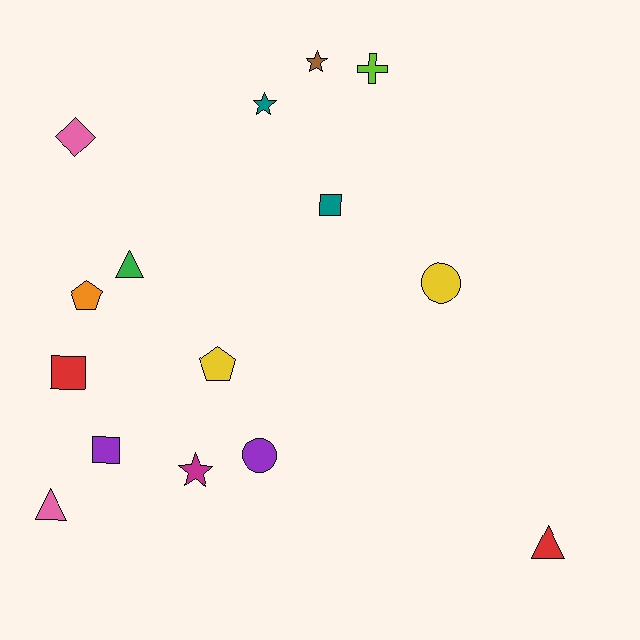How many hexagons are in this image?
There are no hexagons.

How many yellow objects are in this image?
There are 2 yellow objects.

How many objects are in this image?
There are 15 objects.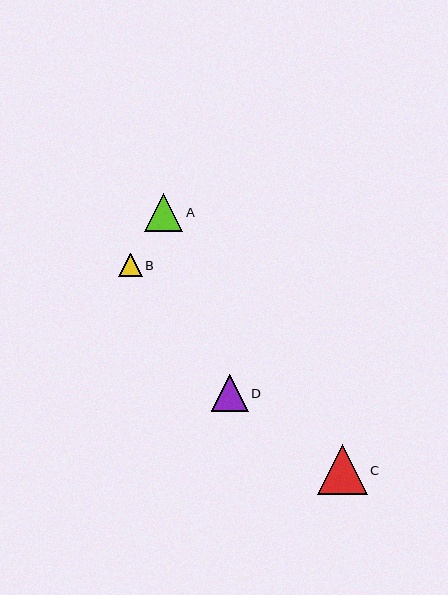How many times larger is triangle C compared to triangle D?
Triangle C is approximately 1.4 times the size of triangle D.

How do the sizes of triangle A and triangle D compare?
Triangle A and triangle D are approximately the same size.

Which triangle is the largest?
Triangle C is the largest with a size of approximately 50 pixels.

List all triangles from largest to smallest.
From largest to smallest: C, A, D, B.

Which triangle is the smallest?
Triangle B is the smallest with a size of approximately 23 pixels.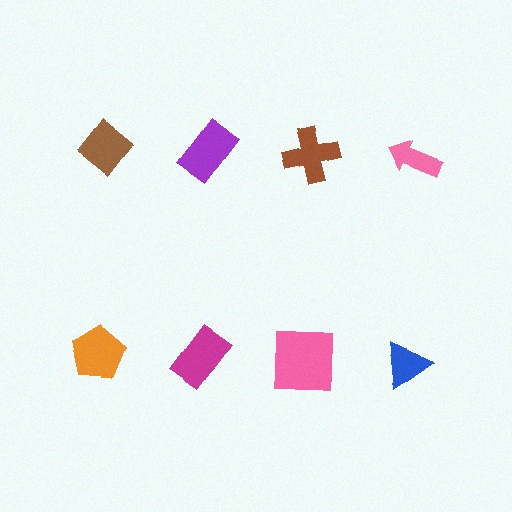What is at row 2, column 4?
A blue triangle.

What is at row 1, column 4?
A pink arrow.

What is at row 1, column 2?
A purple rectangle.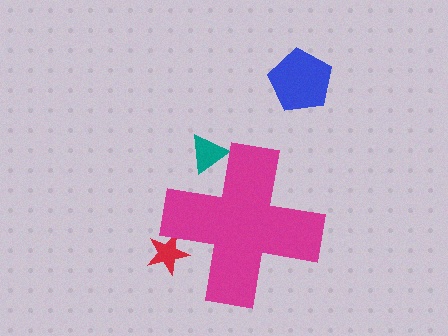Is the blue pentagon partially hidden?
No, the blue pentagon is fully visible.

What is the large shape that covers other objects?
A magenta cross.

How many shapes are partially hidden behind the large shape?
2 shapes are partially hidden.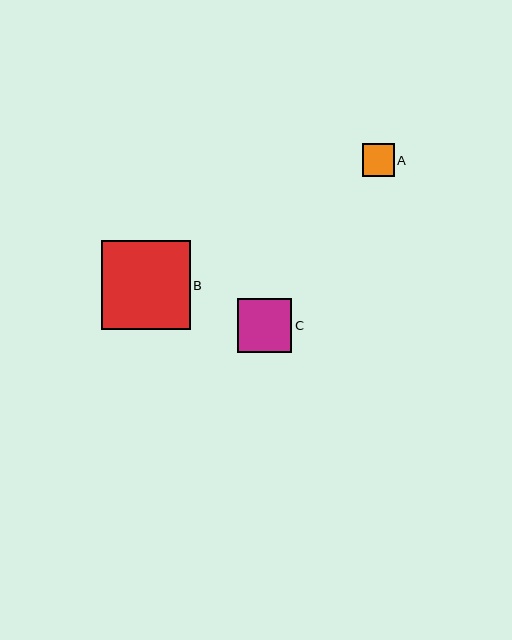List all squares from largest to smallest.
From largest to smallest: B, C, A.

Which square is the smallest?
Square A is the smallest with a size of approximately 32 pixels.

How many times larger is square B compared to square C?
Square B is approximately 1.6 times the size of square C.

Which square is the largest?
Square B is the largest with a size of approximately 89 pixels.